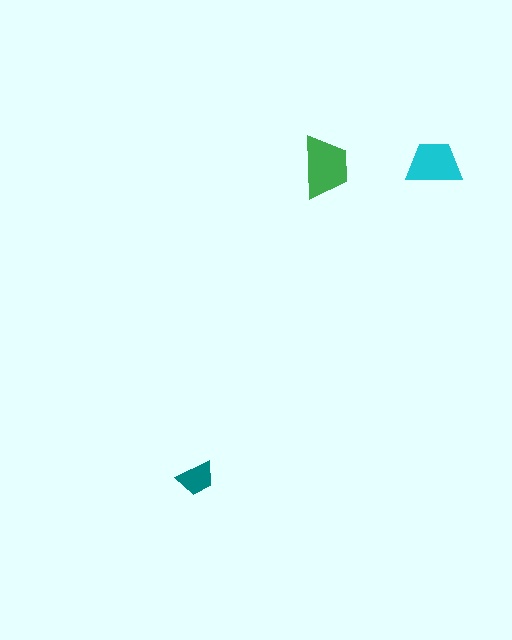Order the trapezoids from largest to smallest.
the green one, the cyan one, the teal one.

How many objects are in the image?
There are 3 objects in the image.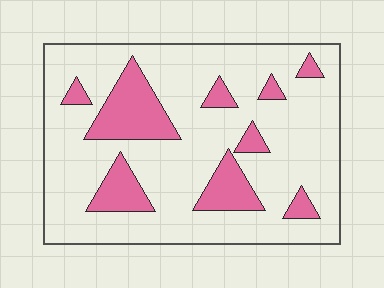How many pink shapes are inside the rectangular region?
9.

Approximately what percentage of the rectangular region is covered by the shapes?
Approximately 20%.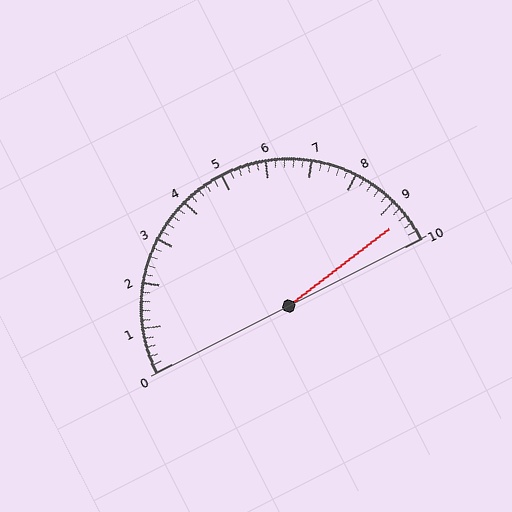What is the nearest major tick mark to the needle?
The nearest major tick mark is 9.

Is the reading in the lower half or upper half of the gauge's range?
The reading is in the upper half of the range (0 to 10).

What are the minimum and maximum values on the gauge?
The gauge ranges from 0 to 10.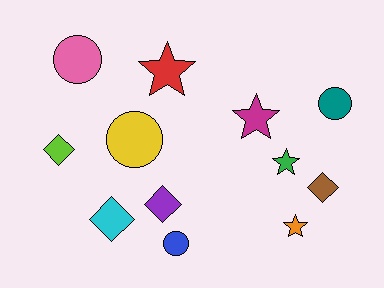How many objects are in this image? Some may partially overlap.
There are 12 objects.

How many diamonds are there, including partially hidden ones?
There are 4 diamonds.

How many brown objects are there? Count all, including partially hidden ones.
There is 1 brown object.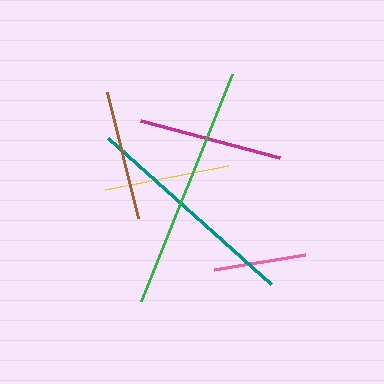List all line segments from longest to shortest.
From longest to shortest: green, teal, magenta, brown, yellow, pink.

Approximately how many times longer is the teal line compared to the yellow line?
The teal line is approximately 1.7 times the length of the yellow line.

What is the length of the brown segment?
The brown segment is approximately 130 pixels long.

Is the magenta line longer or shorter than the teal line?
The teal line is longer than the magenta line.